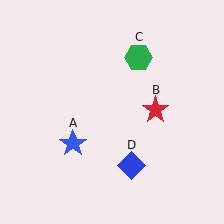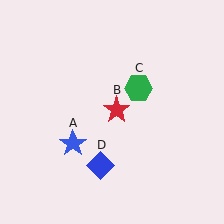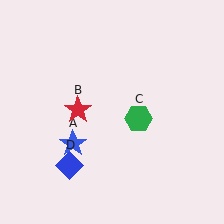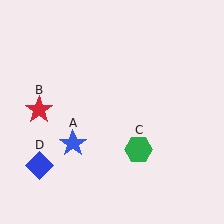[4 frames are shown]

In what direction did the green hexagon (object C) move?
The green hexagon (object C) moved down.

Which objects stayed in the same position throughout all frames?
Blue star (object A) remained stationary.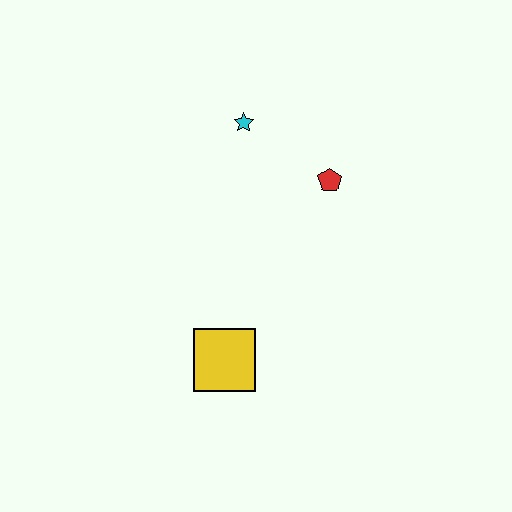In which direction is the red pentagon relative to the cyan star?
The red pentagon is to the right of the cyan star.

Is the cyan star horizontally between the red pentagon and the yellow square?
Yes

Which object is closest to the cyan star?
The red pentagon is closest to the cyan star.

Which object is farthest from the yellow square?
The cyan star is farthest from the yellow square.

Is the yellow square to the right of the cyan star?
No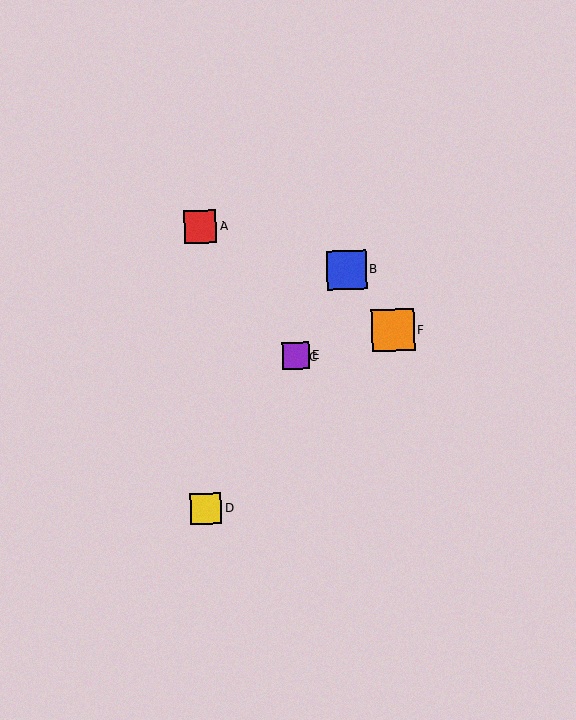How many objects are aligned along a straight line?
4 objects (B, C, D, E) are aligned along a straight line.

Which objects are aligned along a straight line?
Objects B, C, D, E are aligned along a straight line.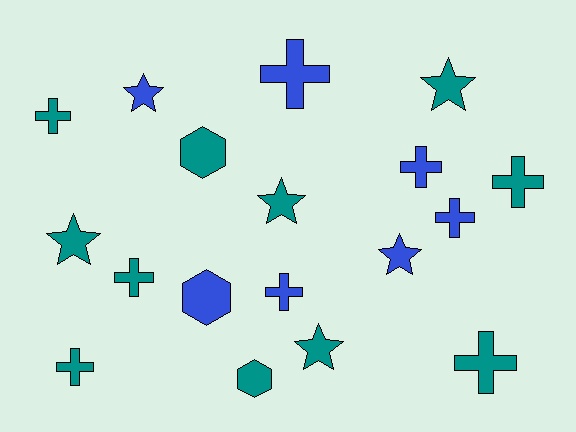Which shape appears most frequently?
Cross, with 9 objects.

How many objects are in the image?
There are 18 objects.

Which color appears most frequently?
Teal, with 11 objects.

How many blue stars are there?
There are 2 blue stars.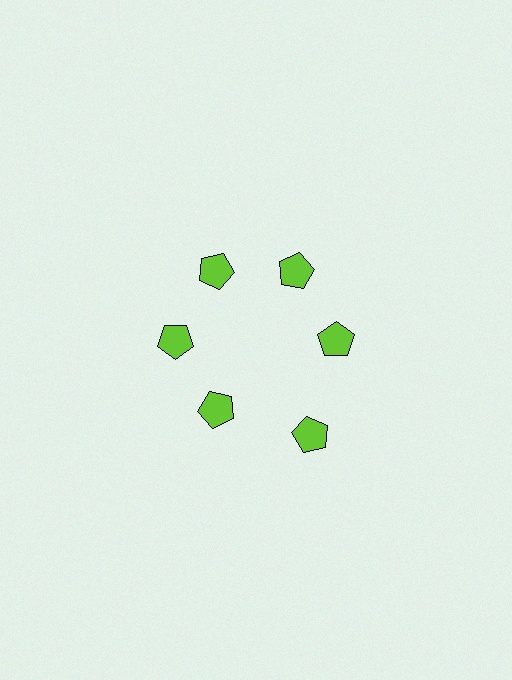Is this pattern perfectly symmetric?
No. The 6 lime pentagons are arranged in a ring, but one element near the 5 o'clock position is pushed outward from the center, breaking the 6-fold rotational symmetry.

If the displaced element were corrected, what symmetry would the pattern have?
It would have 6-fold rotational symmetry — the pattern would map onto itself every 60 degrees.